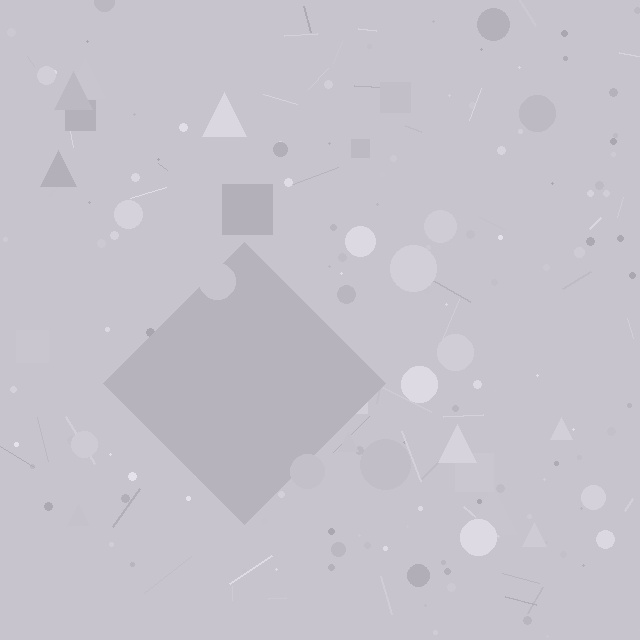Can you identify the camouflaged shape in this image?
The camouflaged shape is a diamond.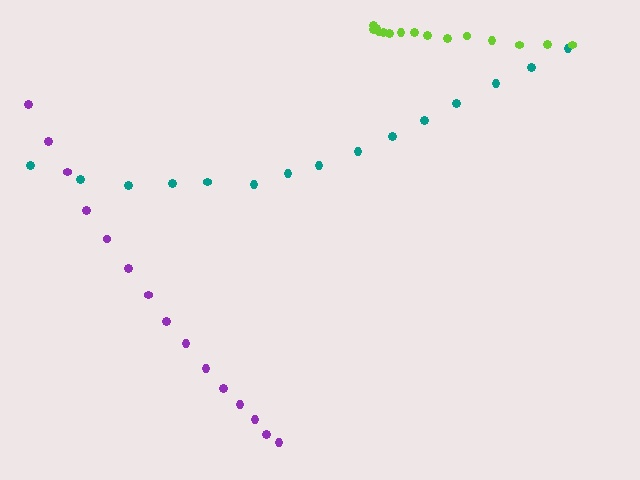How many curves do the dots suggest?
There are 3 distinct paths.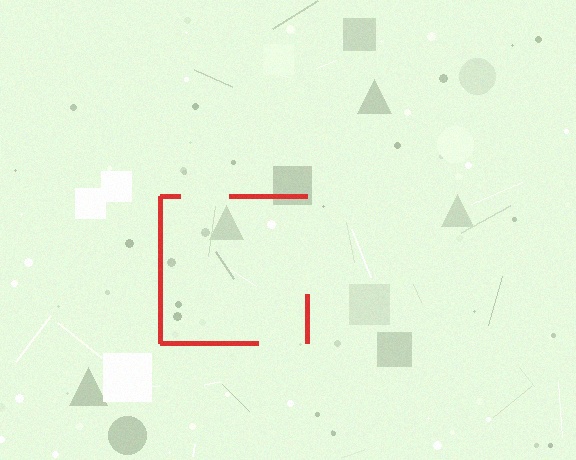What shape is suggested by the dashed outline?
The dashed outline suggests a square.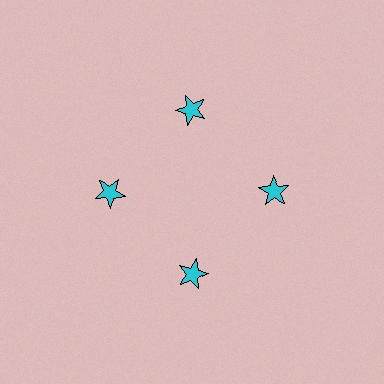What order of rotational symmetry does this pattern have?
This pattern has 4-fold rotational symmetry.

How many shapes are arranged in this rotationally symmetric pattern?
There are 4 shapes, arranged in 4 groups of 1.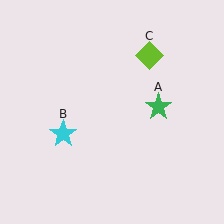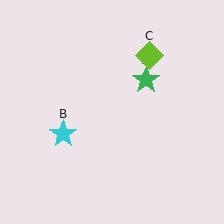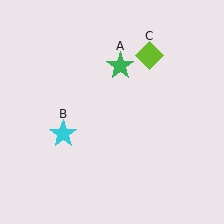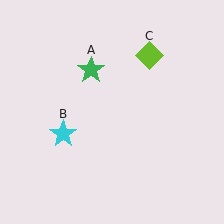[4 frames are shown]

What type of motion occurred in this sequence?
The green star (object A) rotated counterclockwise around the center of the scene.